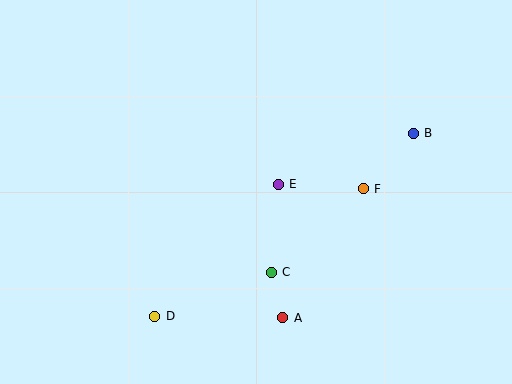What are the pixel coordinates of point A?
Point A is at (283, 318).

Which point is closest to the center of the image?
Point E at (278, 184) is closest to the center.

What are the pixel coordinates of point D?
Point D is at (155, 316).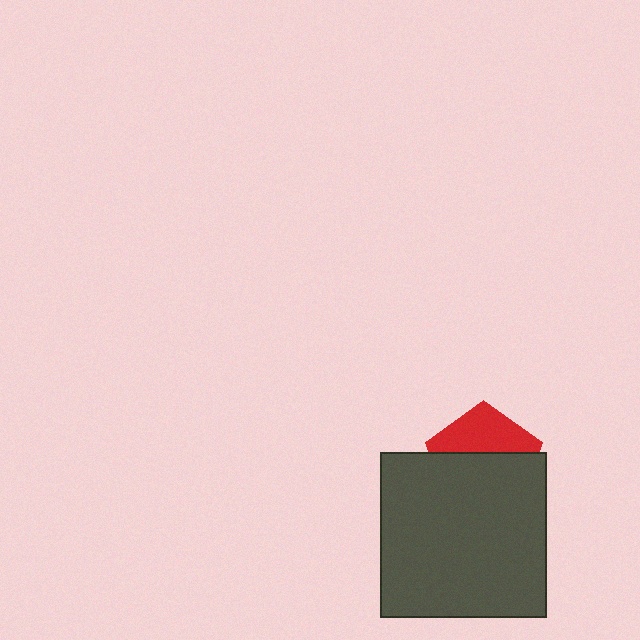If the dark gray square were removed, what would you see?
You would see the complete red pentagon.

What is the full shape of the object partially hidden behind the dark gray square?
The partially hidden object is a red pentagon.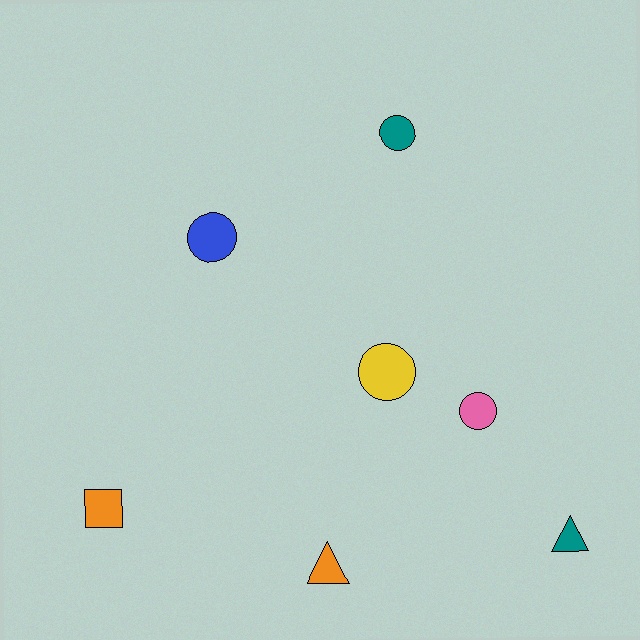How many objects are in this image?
There are 7 objects.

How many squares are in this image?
There is 1 square.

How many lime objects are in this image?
There are no lime objects.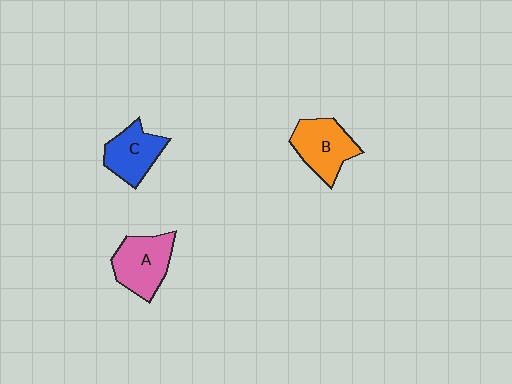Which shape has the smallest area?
Shape C (blue).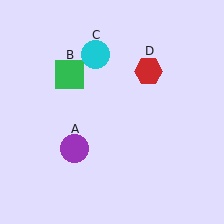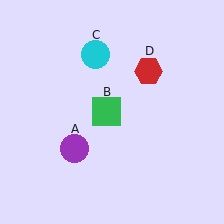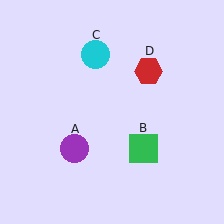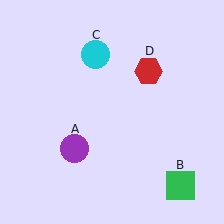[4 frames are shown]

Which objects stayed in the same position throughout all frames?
Purple circle (object A) and cyan circle (object C) and red hexagon (object D) remained stationary.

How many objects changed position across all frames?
1 object changed position: green square (object B).